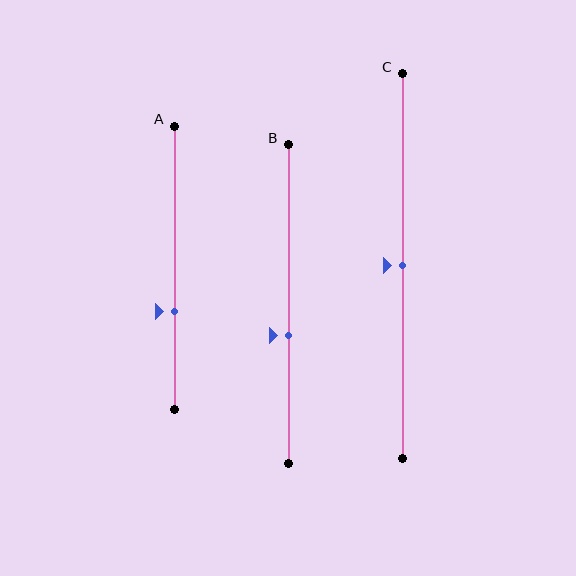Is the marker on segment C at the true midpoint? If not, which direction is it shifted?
Yes, the marker on segment C is at the true midpoint.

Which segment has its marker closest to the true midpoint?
Segment C has its marker closest to the true midpoint.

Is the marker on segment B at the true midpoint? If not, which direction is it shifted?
No, the marker on segment B is shifted downward by about 10% of the segment length.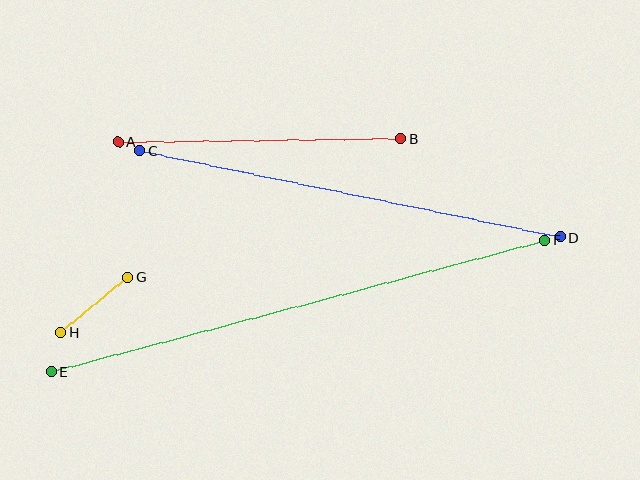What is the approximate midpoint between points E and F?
The midpoint is at approximately (298, 306) pixels.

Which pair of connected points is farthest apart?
Points E and F are farthest apart.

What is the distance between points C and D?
The distance is approximately 429 pixels.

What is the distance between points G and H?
The distance is approximately 87 pixels.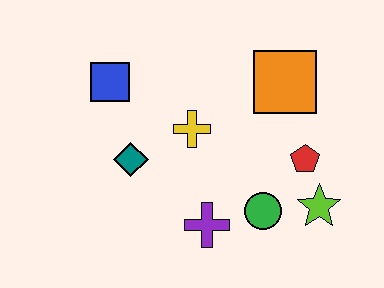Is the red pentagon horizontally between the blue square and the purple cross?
No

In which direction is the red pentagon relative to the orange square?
The red pentagon is below the orange square.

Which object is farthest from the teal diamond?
The lime star is farthest from the teal diamond.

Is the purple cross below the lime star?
Yes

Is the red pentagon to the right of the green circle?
Yes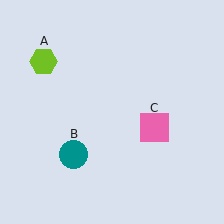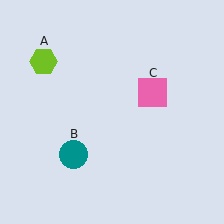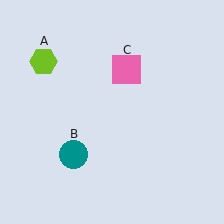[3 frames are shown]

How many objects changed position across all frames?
1 object changed position: pink square (object C).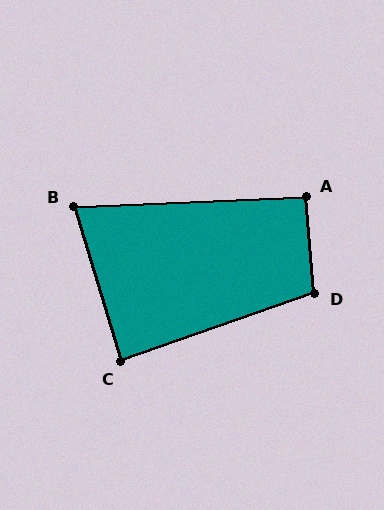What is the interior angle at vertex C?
Approximately 88 degrees (approximately right).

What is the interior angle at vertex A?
Approximately 92 degrees (approximately right).